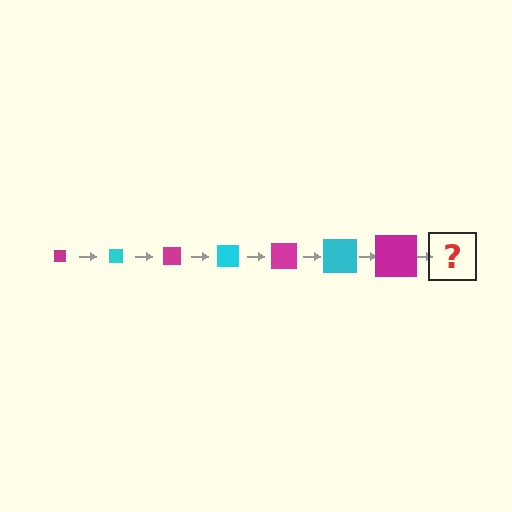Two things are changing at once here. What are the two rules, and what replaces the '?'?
The two rules are that the square grows larger each step and the color cycles through magenta and cyan. The '?' should be a cyan square, larger than the previous one.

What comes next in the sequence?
The next element should be a cyan square, larger than the previous one.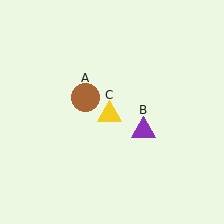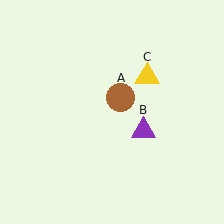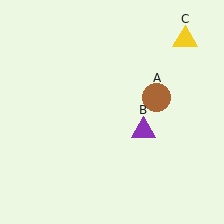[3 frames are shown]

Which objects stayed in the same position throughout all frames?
Purple triangle (object B) remained stationary.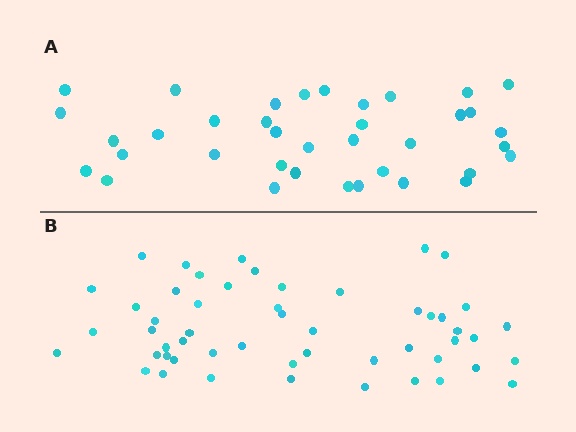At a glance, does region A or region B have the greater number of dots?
Region B (the bottom region) has more dots.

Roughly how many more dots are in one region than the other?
Region B has approximately 15 more dots than region A.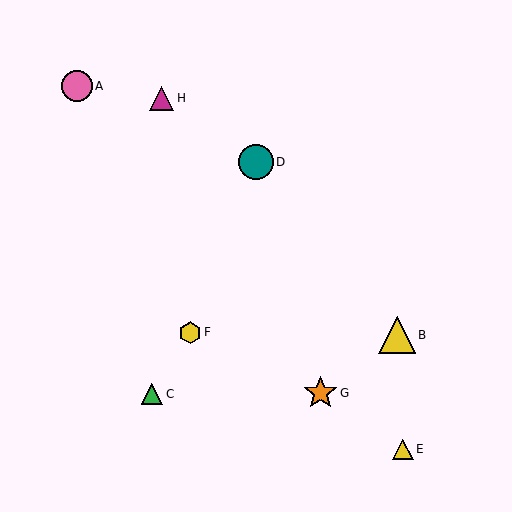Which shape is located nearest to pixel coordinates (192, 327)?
The yellow hexagon (labeled F) at (190, 333) is nearest to that location.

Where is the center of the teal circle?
The center of the teal circle is at (256, 162).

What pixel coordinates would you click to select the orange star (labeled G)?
Click at (320, 393) to select the orange star G.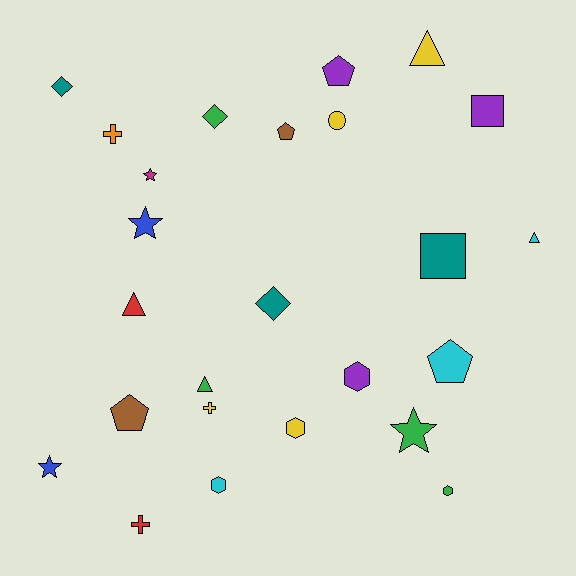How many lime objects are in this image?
There are no lime objects.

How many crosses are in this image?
There are 3 crosses.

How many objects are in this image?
There are 25 objects.